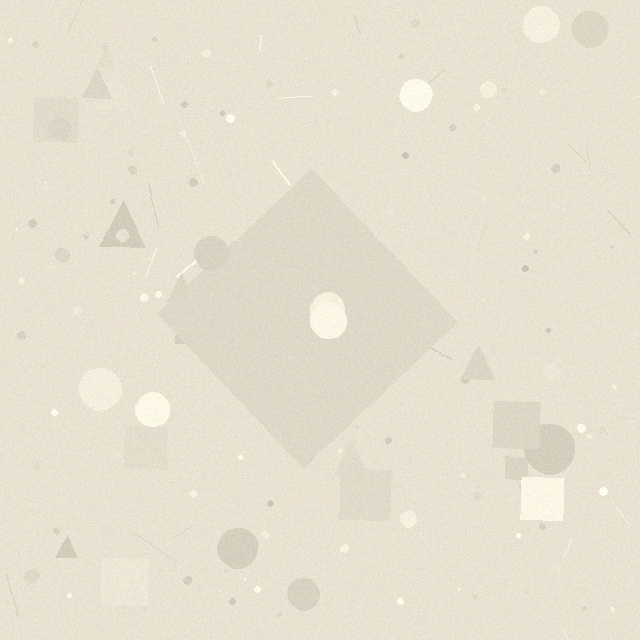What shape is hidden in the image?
A diamond is hidden in the image.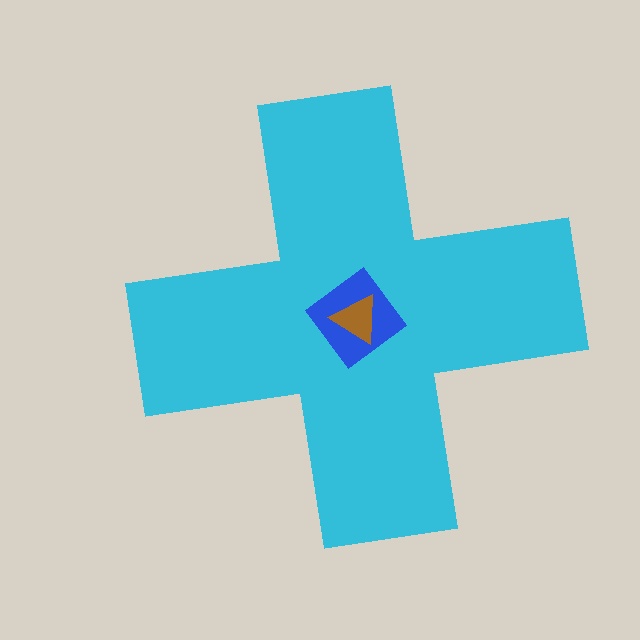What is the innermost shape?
The brown triangle.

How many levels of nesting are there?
3.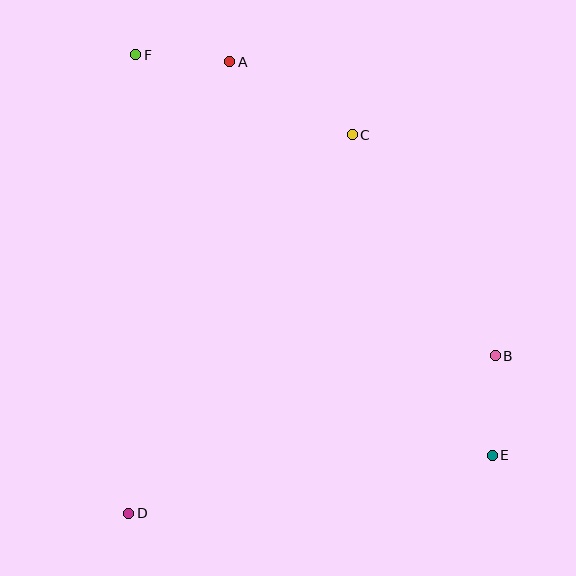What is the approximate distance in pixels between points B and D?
The distance between B and D is approximately 399 pixels.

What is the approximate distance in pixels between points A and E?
The distance between A and E is approximately 473 pixels.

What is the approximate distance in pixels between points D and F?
The distance between D and F is approximately 459 pixels.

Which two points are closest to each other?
Points A and F are closest to each other.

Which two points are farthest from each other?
Points E and F are farthest from each other.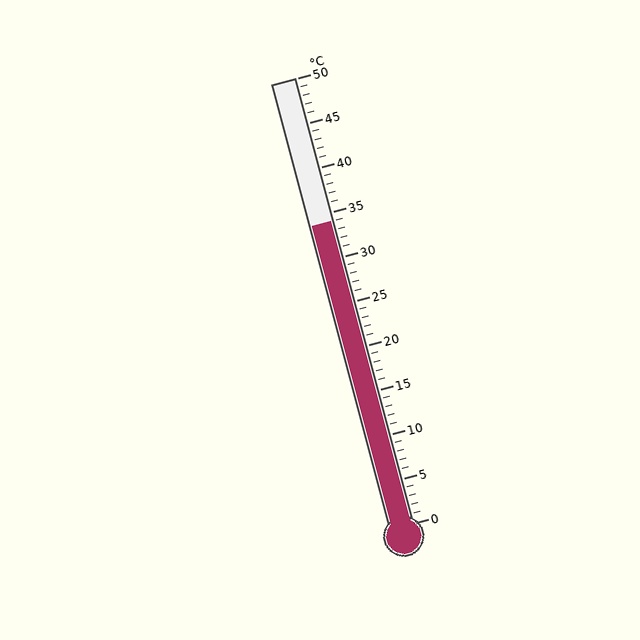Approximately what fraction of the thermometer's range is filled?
The thermometer is filled to approximately 70% of its range.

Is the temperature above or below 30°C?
The temperature is above 30°C.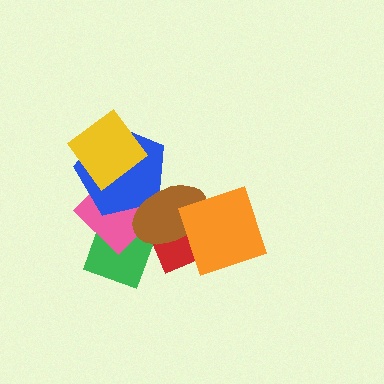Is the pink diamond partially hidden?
Yes, it is partially covered by another shape.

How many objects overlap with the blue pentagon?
3 objects overlap with the blue pentagon.